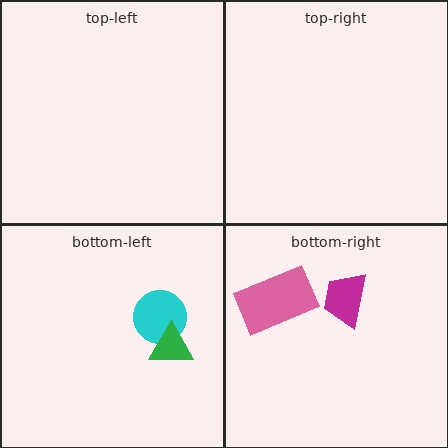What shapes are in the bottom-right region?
The magenta trapezoid, the pink rectangle.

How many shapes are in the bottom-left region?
2.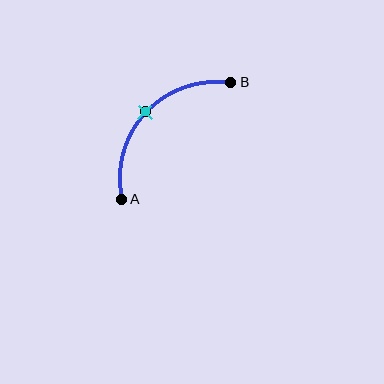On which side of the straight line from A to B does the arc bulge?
The arc bulges above and to the left of the straight line connecting A and B.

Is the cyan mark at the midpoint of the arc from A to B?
Yes. The cyan mark lies on the arc at equal arc-length from both A and B — it is the arc midpoint.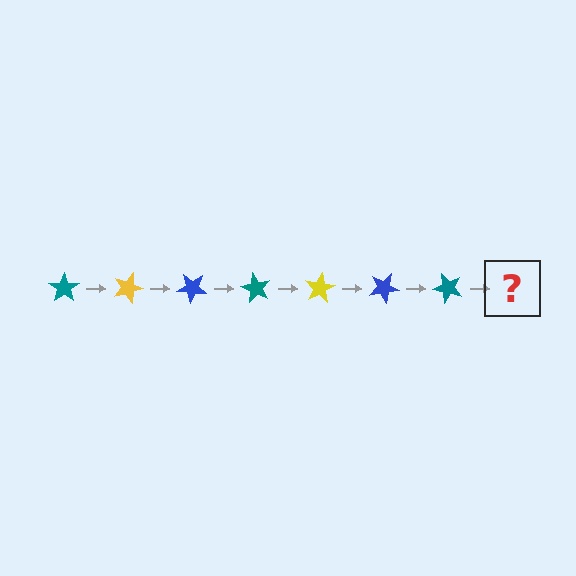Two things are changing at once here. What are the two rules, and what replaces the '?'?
The two rules are that it rotates 20 degrees each step and the color cycles through teal, yellow, and blue. The '?' should be a yellow star, rotated 140 degrees from the start.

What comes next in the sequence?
The next element should be a yellow star, rotated 140 degrees from the start.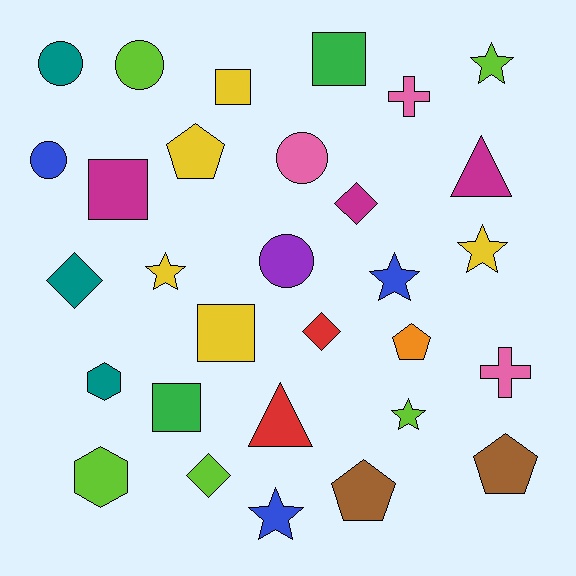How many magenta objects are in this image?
There are 3 magenta objects.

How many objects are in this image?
There are 30 objects.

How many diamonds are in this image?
There are 4 diamonds.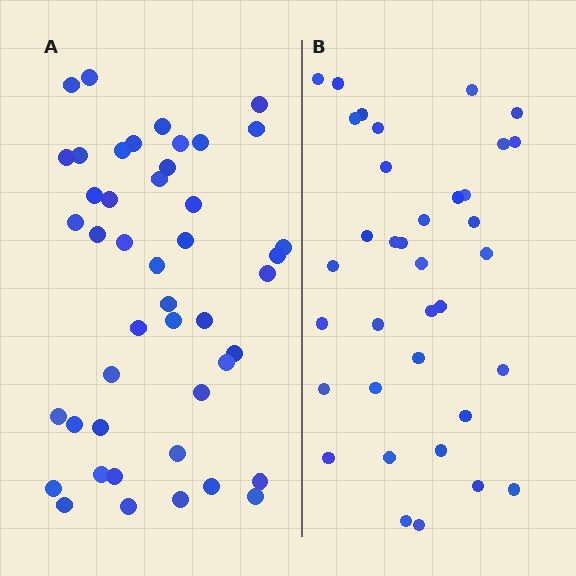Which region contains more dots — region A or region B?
Region A (the left region) has more dots.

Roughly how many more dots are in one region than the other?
Region A has roughly 8 or so more dots than region B.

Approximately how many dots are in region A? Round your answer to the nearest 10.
About 40 dots. (The exact count is 45, which rounds to 40.)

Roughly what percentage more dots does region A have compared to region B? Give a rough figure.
About 25% more.